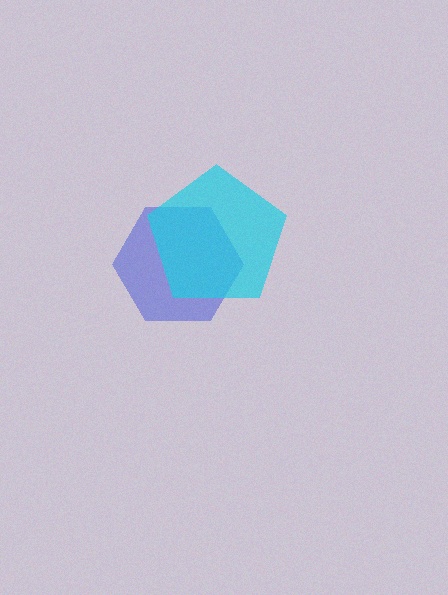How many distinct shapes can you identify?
There are 2 distinct shapes: a blue hexagon, a cyan pentagon.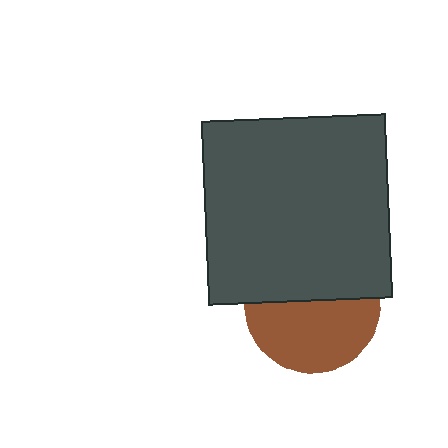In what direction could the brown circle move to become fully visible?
The brown circle could move down. That would shift it out from behind the dark gray square entirely.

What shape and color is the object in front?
The object in front is a dark gray square.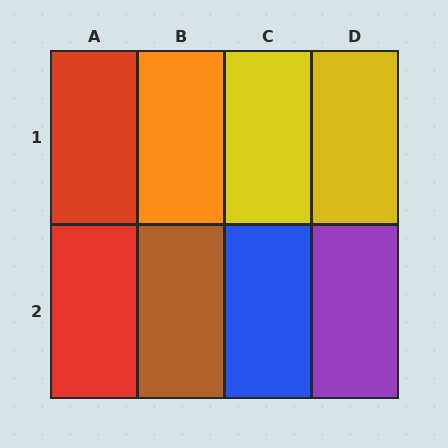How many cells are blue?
1 cell is blue.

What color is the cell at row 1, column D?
Yellow.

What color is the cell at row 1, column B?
Orange.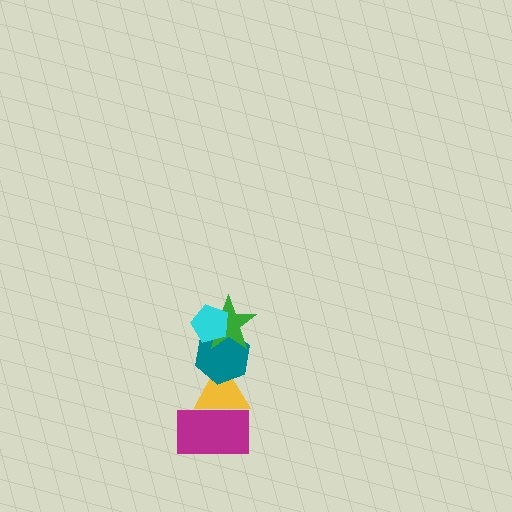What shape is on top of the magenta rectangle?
The yellow triangle is on top of the magenta rectangle.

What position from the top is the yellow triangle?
The yellow triangle is 4th from the top.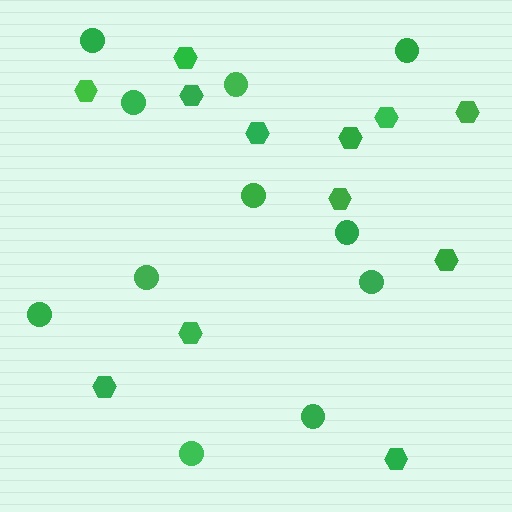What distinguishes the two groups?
There are 2 groups: one group of hexagons (12) and one group of circles (11).